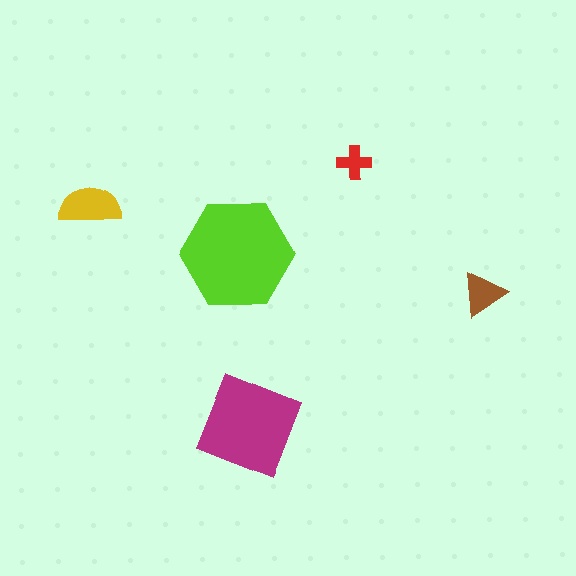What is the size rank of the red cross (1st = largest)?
5th.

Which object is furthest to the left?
The yellow semicircle is leftmost.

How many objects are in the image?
There are 5 objects in the image.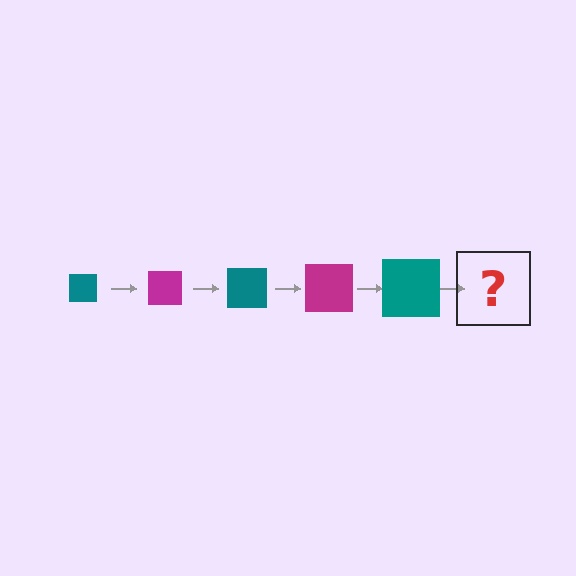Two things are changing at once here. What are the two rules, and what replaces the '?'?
The two rules are that the square grows larger each step and the color cycles through teal and magenta. The '?' should be a magenta square, larger than the previous one.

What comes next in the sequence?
The next element should be a magenta square, larger than the previous one.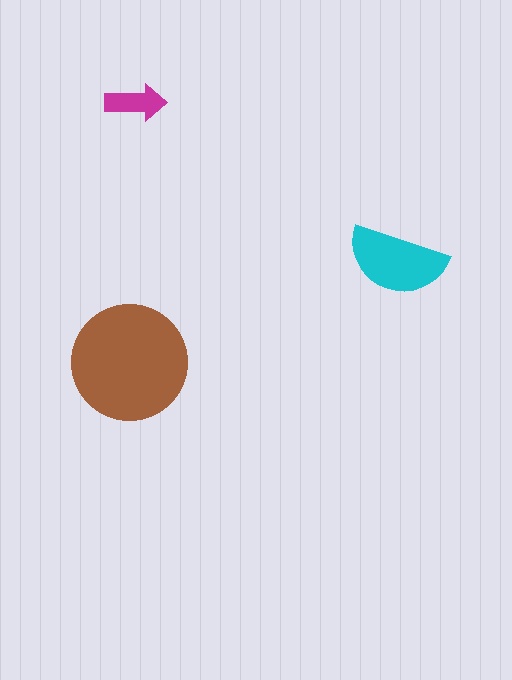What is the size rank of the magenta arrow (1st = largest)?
3rd.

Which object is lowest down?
The brown circle is bottommost.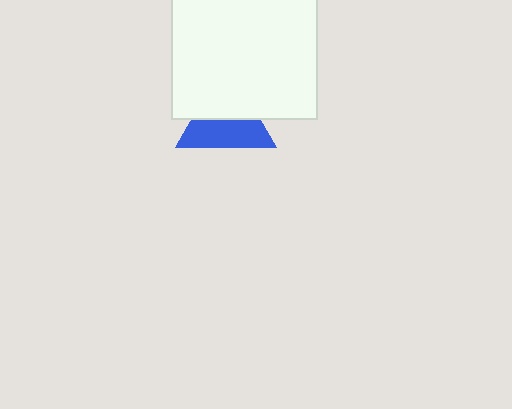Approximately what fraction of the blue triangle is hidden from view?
Roughly 46% of the blue triangle is hidden behind the white square.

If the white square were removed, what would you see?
You would see the complete blue triangle.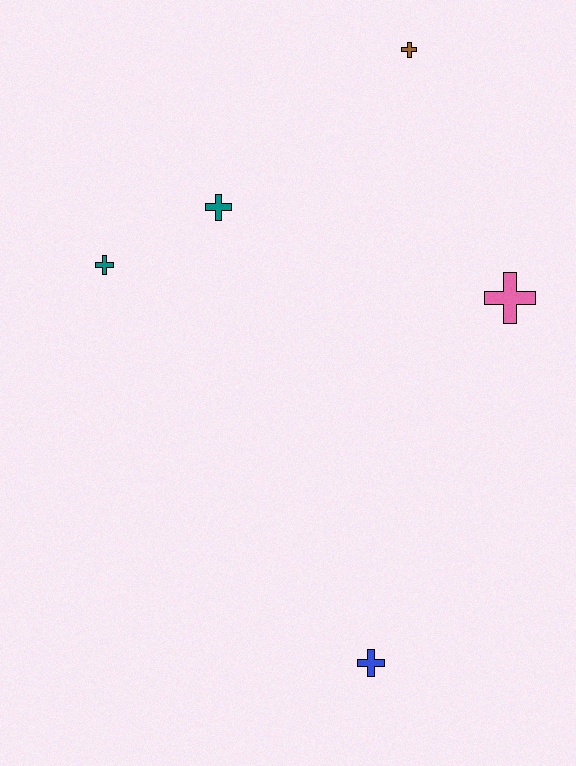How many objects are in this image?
There are 5 objects.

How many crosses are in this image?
There are 5 crosses.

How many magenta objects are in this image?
There are no magenta objects.